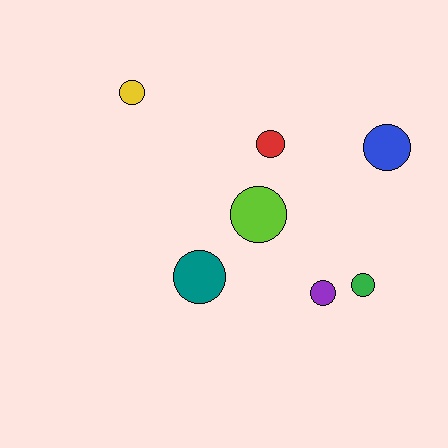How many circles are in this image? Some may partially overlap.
There are 7 circles.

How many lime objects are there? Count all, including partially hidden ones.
There is 1 lime object.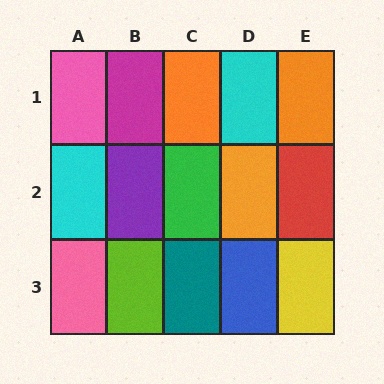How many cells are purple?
1 cell is purple.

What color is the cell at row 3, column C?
Teal.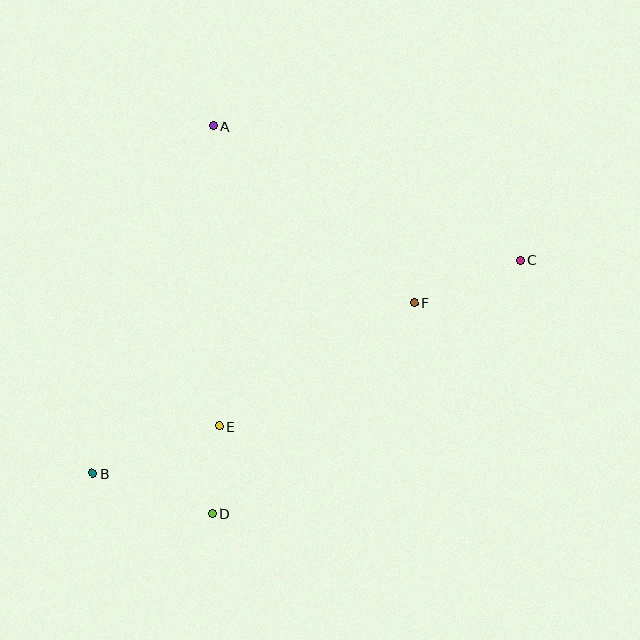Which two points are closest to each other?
Points D and E are closest to each other.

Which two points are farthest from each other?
Points B and C are farthest from each other.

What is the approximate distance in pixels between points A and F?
The distance between A and F is approximately 268 pixels.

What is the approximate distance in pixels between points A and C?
The distance between A and C is approximately 335 pixels.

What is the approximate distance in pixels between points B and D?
The distance between B and D is approximately 127 pixels.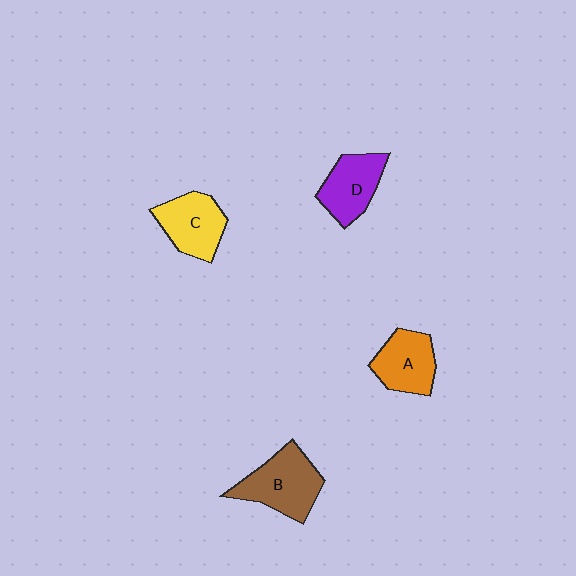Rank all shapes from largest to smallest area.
From largest to smallest: B (brown), C (yellow), D (purple), A (orange).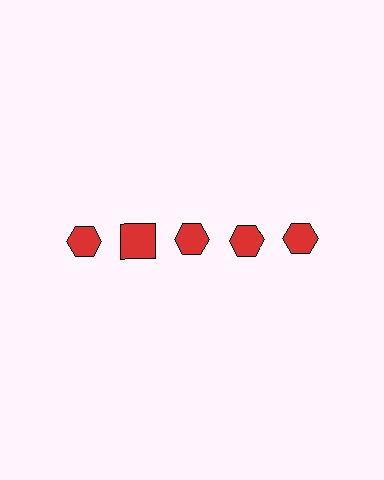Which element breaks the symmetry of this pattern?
The red square in the top row, second from left column breaks the symmetry. All other shapes are red hexagons.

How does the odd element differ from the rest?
It has a different shape: square instead of hexagon.